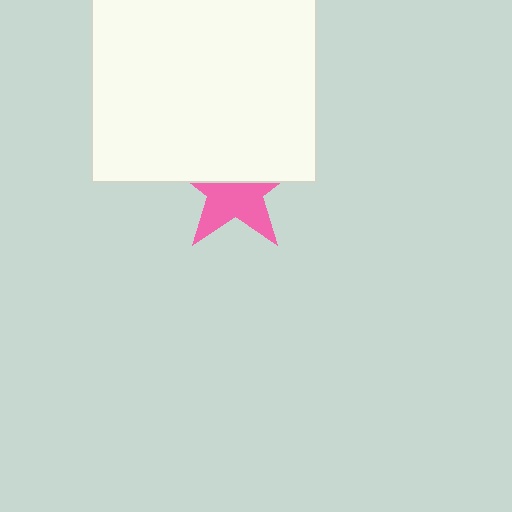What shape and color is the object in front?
The object in front is a white square.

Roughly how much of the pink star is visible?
About half of it is visible (roughly 50%).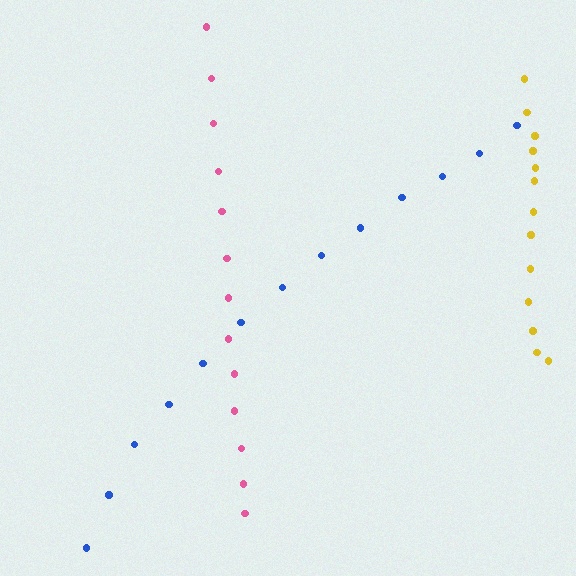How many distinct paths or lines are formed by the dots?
There are 3 distinct paths.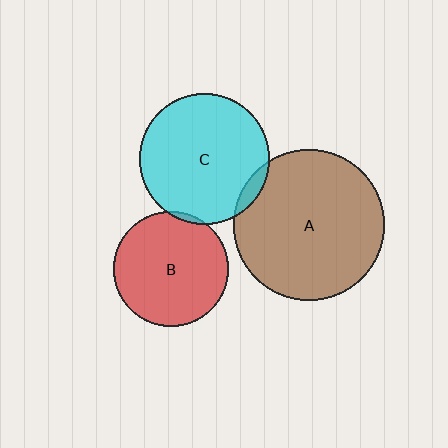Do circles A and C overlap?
Yes.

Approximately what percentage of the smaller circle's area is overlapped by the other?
Approximately 5%.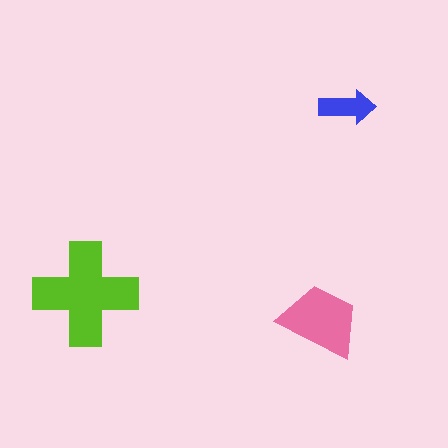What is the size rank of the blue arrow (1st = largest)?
3rd.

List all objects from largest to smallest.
The lime cross, the pink trapezoid, the blue arrow.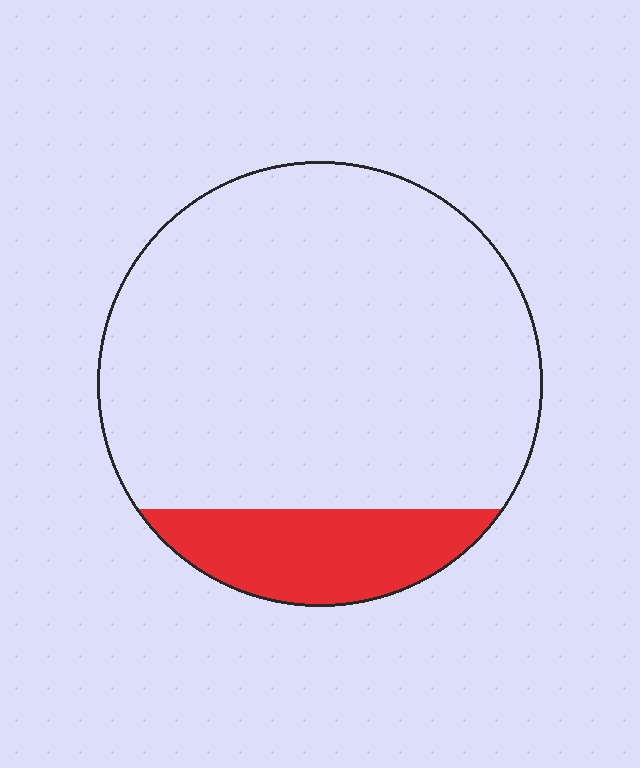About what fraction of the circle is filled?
About one sixth (1/6).